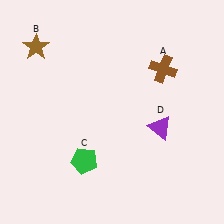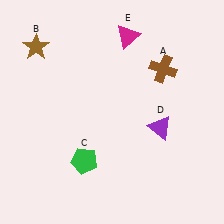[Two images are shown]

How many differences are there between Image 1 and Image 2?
There is 1 difference between the two images.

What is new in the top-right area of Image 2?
A magenta triangle (E) was added in the top-right area of Image 2.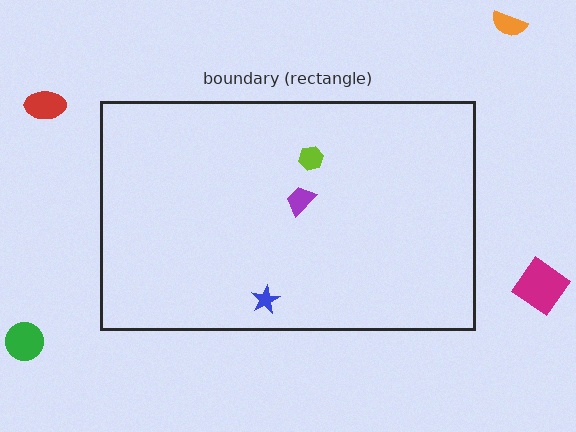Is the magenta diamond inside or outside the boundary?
Outside.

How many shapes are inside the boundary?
3 inside, 4 outside.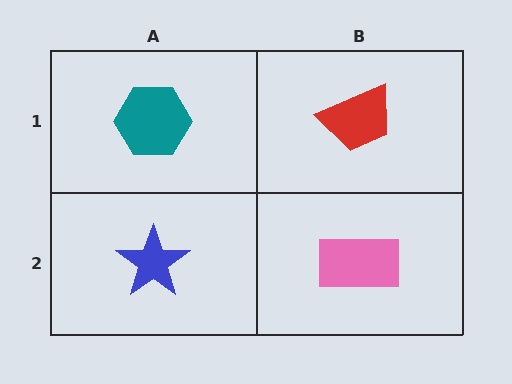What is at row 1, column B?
A red trapezoid.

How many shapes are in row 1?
2 shapes.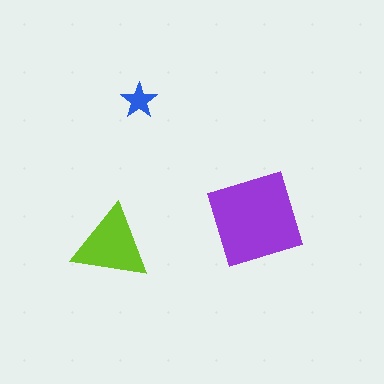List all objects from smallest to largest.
The blue star, the lime triangle, the purple diamond.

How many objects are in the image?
There are 3 objects in the image.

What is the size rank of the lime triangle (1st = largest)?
2nd.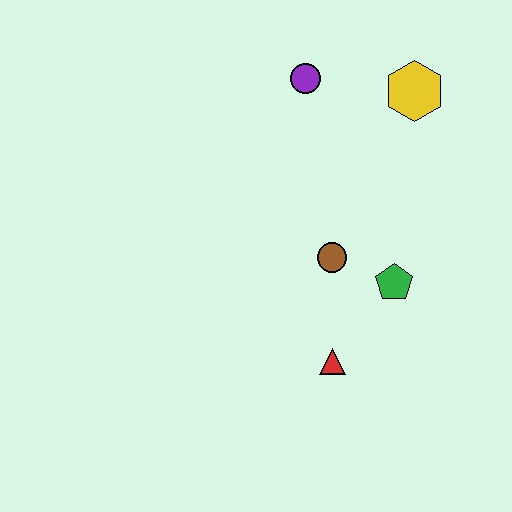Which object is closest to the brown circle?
The green pentagon is closest to the brown circle.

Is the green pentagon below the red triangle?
No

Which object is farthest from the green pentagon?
The purple circle is farthest from the green pentagon.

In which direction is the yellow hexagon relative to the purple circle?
The yellow hexagon is to the right of the purple circle.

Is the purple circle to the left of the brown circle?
Yes